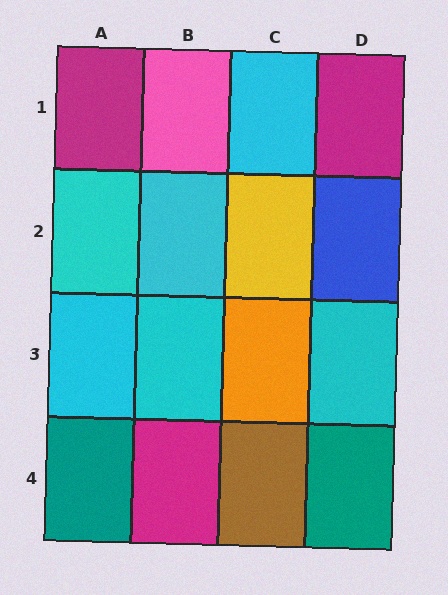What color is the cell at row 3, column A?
Cyan.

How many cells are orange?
1 cell is orange.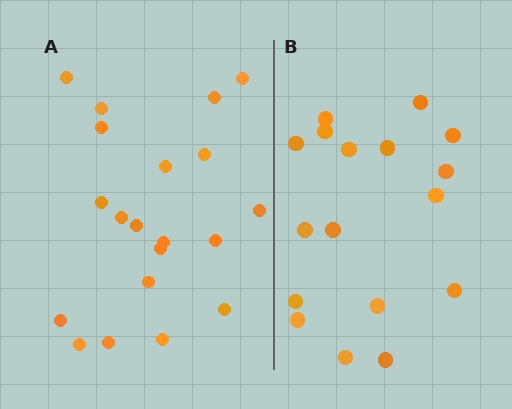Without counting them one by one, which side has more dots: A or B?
Region A (the left region) has more dots.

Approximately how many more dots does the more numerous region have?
Region A has just a few more — roughly 2 or 3 more dots than region B.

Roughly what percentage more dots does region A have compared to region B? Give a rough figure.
About 20% more.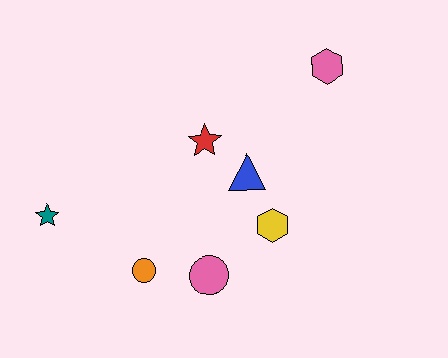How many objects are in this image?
There are 7 objects.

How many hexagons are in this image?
There are 2 hexagons.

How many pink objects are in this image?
There are 2 pink objects.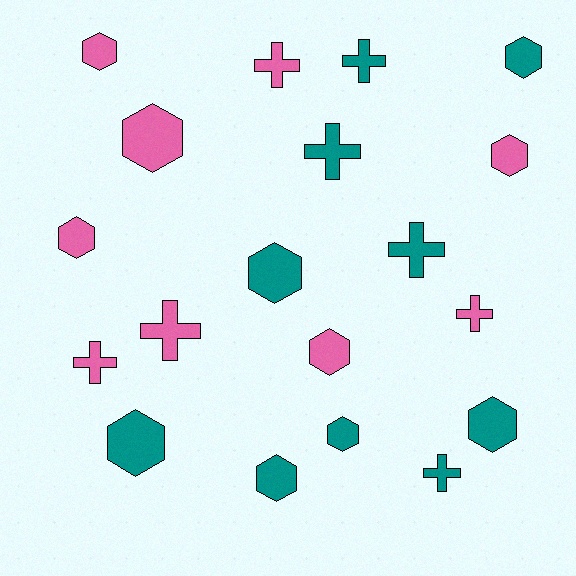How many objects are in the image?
There are 19 objects.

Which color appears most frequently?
Teal, with 10 objects.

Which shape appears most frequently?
Hexagon, with 11 objects.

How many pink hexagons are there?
There are 5 pink hexagons.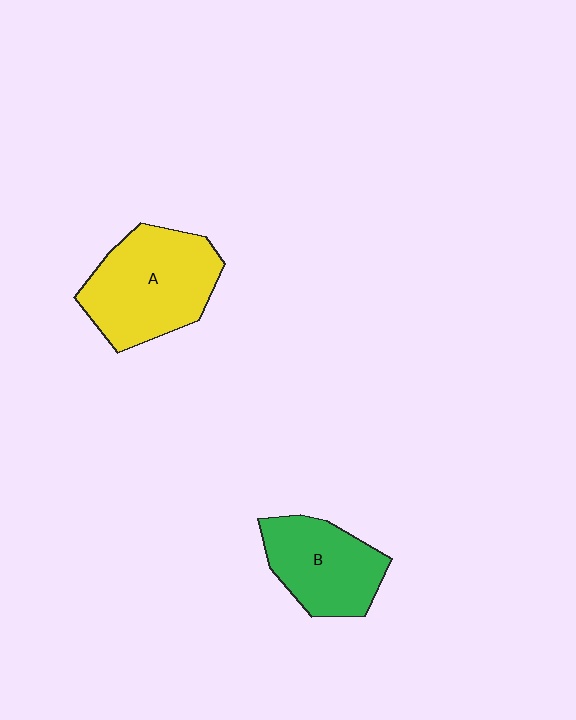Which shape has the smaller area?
Shape B (green).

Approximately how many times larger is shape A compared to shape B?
Approximately 1.3 times.